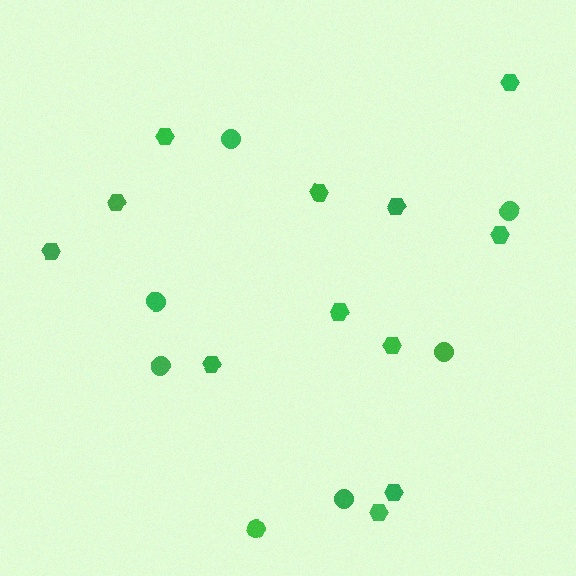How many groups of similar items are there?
There are 2 groups: one group of hexagons (12) and one group of circles (7).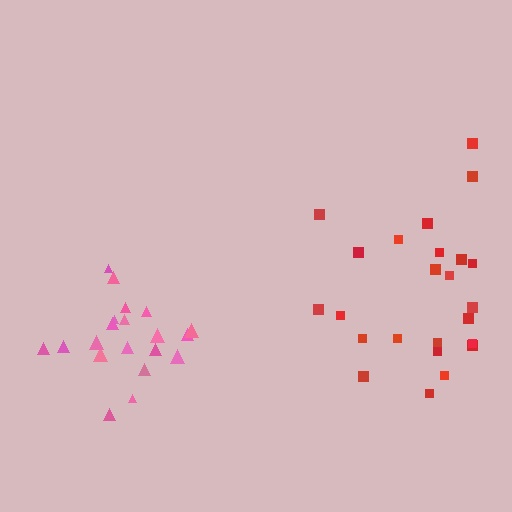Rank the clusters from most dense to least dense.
pink, red.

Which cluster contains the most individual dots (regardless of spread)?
Red (24).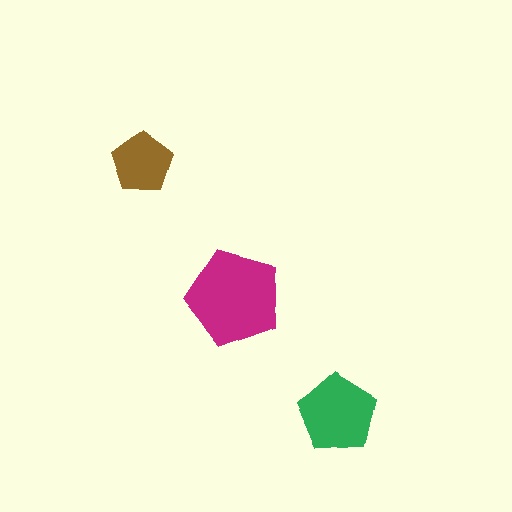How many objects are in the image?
There are 3 objects in the image.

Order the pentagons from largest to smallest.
the magenta one, the green one, the brown one.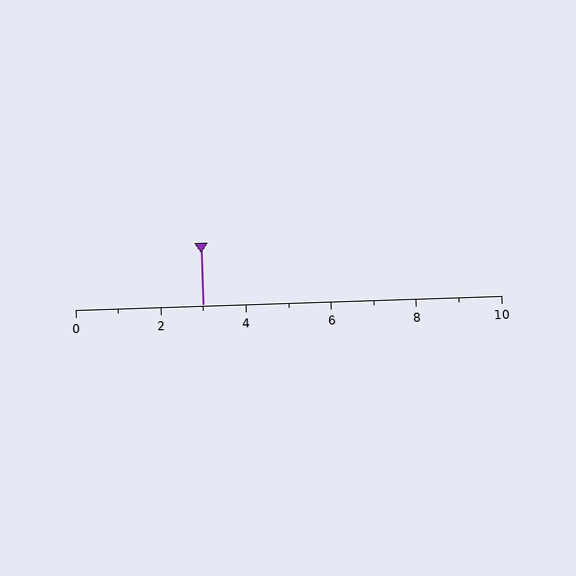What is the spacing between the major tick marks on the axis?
The major ticks are spaced 2 apart.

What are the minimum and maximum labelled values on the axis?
The axis runs from 0 to 10.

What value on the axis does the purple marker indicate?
The marker indicates approximately 3.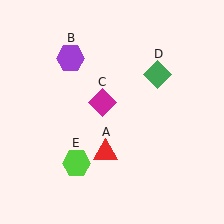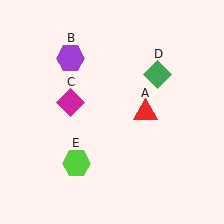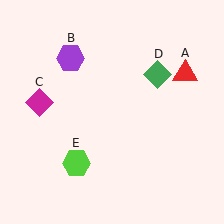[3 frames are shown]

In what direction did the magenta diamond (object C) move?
The magenta diamond (object C) moved left.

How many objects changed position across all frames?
2 objects changed position: red triangle (object A), magenta diamond (object C).